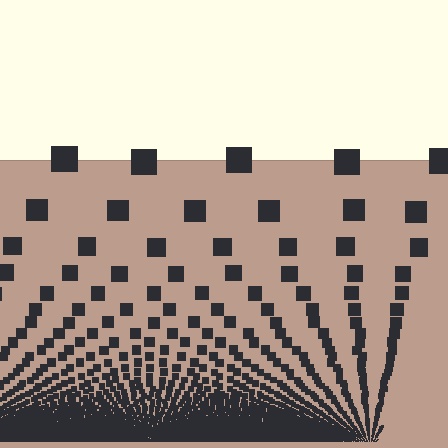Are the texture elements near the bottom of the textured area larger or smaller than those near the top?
Smaller. The gradient is inverted — elements near the bottom are smaller and denser.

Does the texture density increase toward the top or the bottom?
Density increases toward the bottom.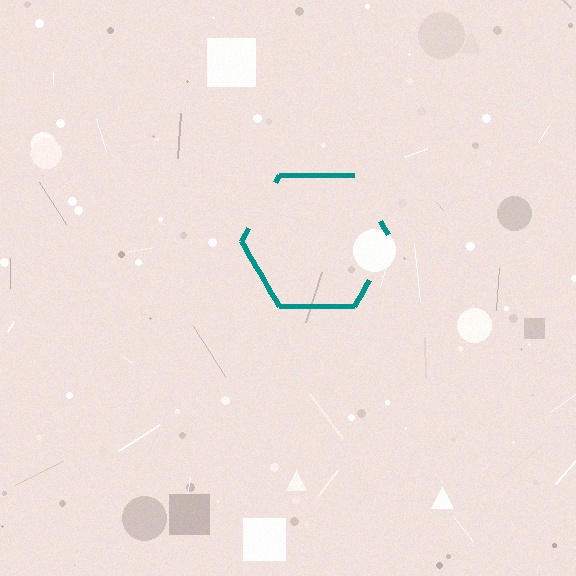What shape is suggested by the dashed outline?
The dashed outline suggests a hexagon.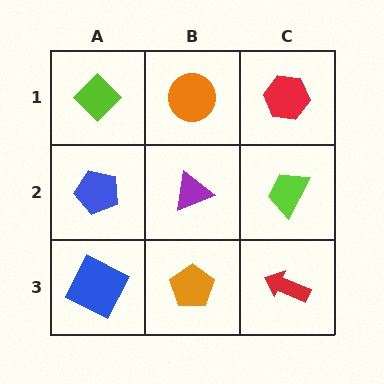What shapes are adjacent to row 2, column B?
An orange circle (row 1, column B), an orange pentagon (row 3, column B), a blue pentagon (row 2, column A), a lime trapezoid (row 2, column C).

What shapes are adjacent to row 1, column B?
A purple triangle (row 2, column B), a lime diamond (row 1, column A), a red hexagon (row 1, column C).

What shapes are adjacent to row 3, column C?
A lime trapezoid (row 2, column C), an orange pentagon (row 3, column B).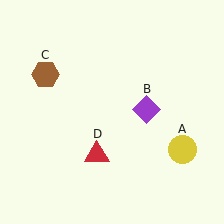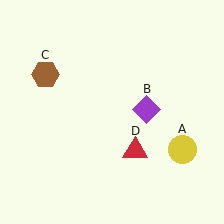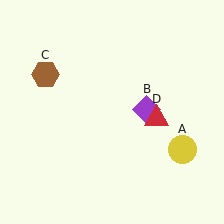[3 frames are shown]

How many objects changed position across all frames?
1 object changed position: red triangle (object D).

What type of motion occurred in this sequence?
The red triangle (object D) rotated counterclockwise around the center of the scene.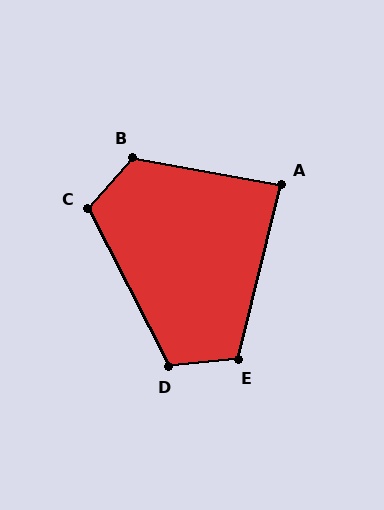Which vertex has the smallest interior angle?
A, at approximately 86 degrees.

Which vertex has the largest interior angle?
B, at approximately 121 degrees.